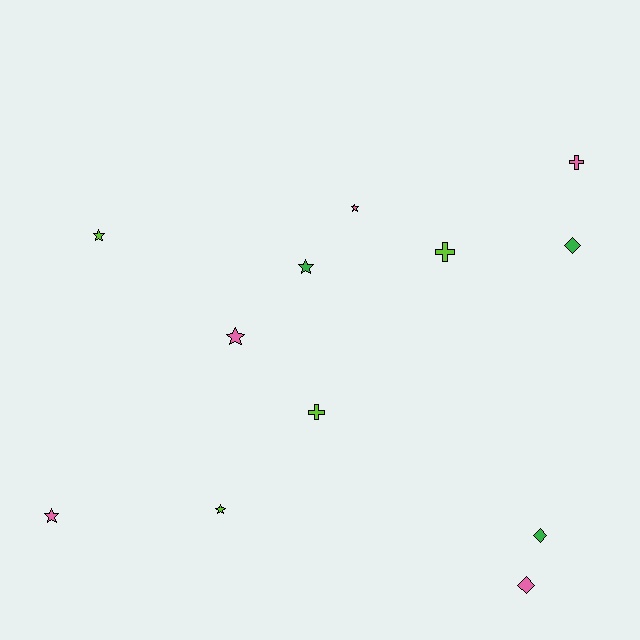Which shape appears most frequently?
Star, with 6 objects.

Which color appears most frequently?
Pink, with 5 objects.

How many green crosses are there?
There are no green crosses.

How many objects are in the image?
There are 12 objects.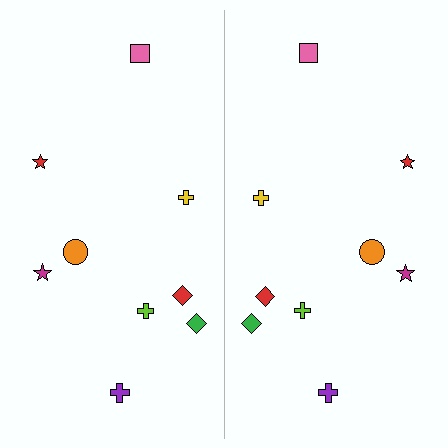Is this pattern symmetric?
Yes, this pattern has bilateral (reflection) symmetry.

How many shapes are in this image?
There are 18 shapes in this image.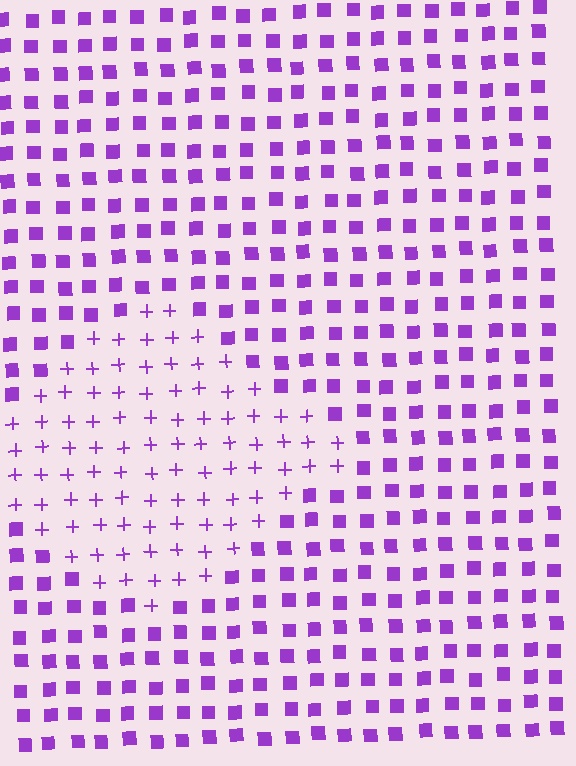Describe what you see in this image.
The image is filled with small purple elements arranged in a uniform grid. A diamond-shaped region contains plus signs, while the surrounding area contains squares. The boundary is defined purely by the change in element shape.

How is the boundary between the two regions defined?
The boundary is defined by a change in element shape: plus signs inside vs. squares outside. All elements share the same color and spacing.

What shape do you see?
I see a diamond.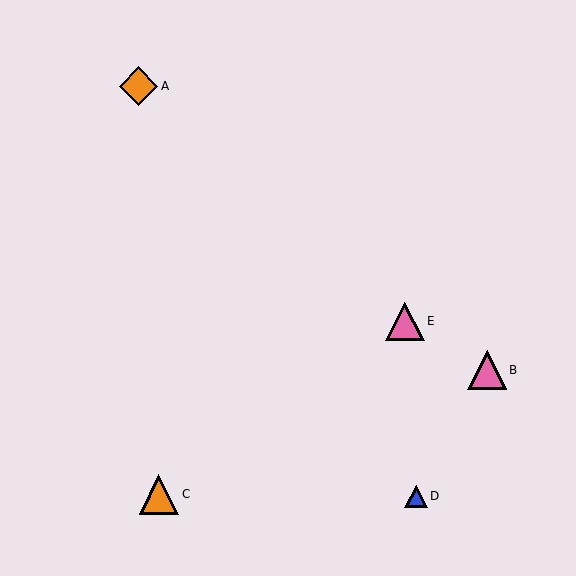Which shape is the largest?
The orange triangle (labeled C) is the largest.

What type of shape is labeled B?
Shape B is a pink triangle.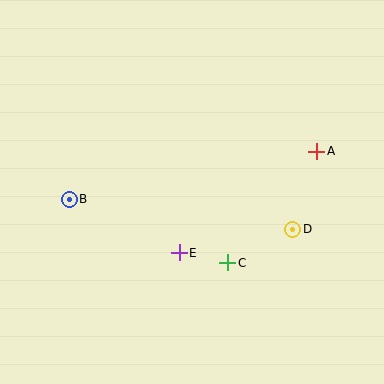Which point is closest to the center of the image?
Point E at (179, 253) is closest to the center.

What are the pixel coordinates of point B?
Point B is at (69, 200).